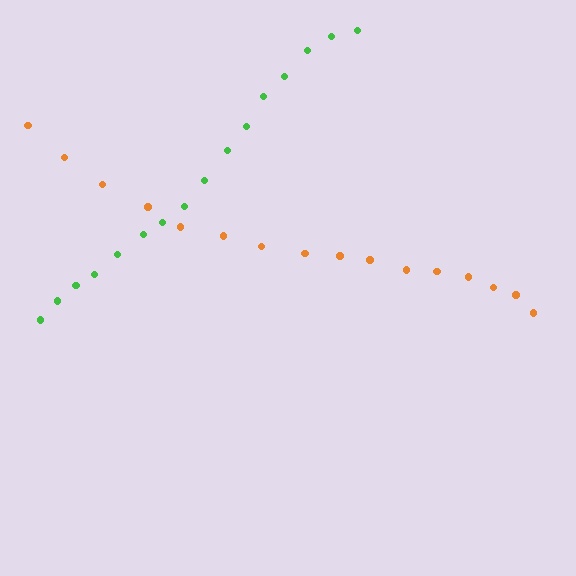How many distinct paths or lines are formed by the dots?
There are 2 distinct paths.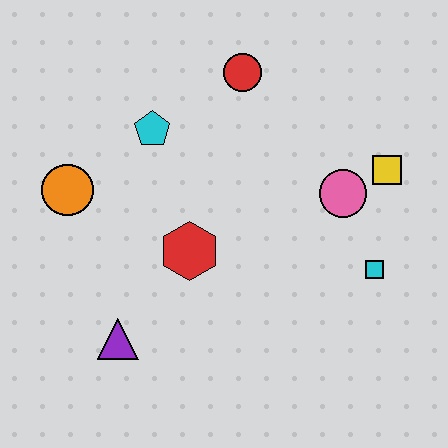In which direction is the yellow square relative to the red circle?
The yellow square is to the right of the red circle.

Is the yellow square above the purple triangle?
Yes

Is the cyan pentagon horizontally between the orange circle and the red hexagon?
Yes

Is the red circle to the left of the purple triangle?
No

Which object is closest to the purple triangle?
The red hexagon is closest to the purple triangle.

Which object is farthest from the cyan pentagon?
The cyan square is farthest from the cyan pentagon.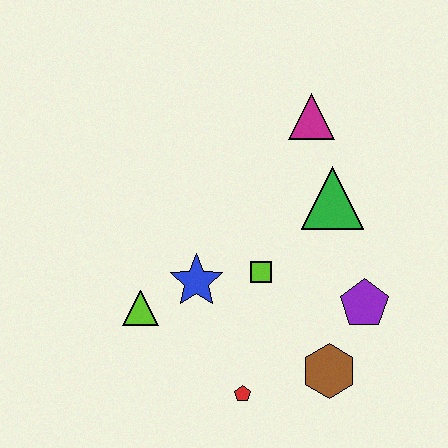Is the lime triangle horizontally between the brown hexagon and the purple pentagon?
No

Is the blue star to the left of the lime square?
Yes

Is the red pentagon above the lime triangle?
No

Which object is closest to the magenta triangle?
The green triangle is closest to the magenta triangle.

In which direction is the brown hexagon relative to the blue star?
The brown hexagon is to the right of the blue star.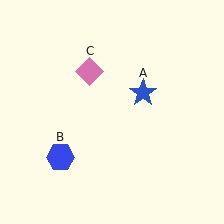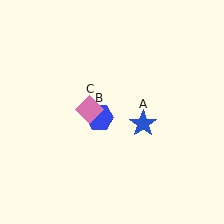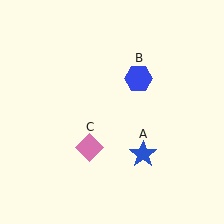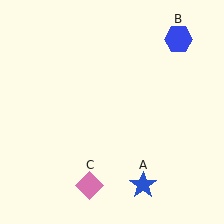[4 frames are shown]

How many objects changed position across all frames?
3 objects changed position: blue star (object A), blue hexagon (object B), pink diamond (object C).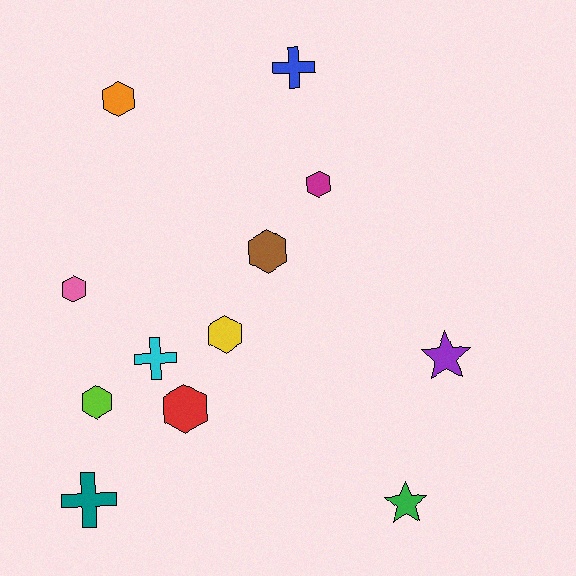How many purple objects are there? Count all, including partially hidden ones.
There is 1 purple object.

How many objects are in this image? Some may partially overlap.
There are 12 objects.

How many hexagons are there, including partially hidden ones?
There are 7 hexagons.